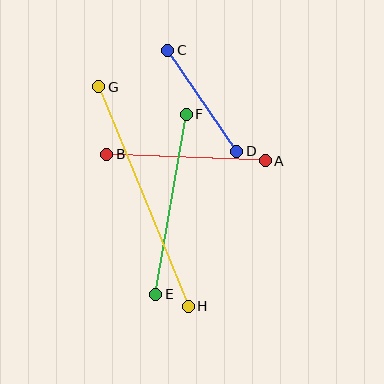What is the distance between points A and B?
The distance is approximately 159 pixels.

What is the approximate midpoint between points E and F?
The midpoint is at approximately (171, 204) pixels.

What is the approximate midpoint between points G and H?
The midpoint is at approximately (143, 197) pixels.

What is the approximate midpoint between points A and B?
The midpoint is at approximately (186, 157) pixels.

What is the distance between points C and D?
The distance is approximately 122 pixels.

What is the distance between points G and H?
The distance is approximately 237 pixels.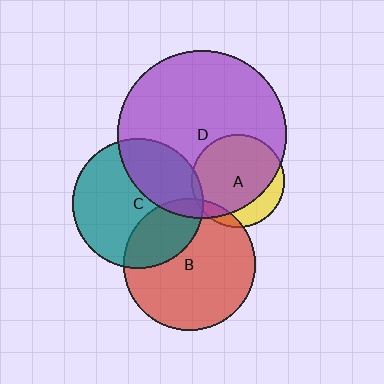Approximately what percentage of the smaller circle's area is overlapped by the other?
Approximately 30%.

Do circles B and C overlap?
Yes.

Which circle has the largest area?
Circle D (purple).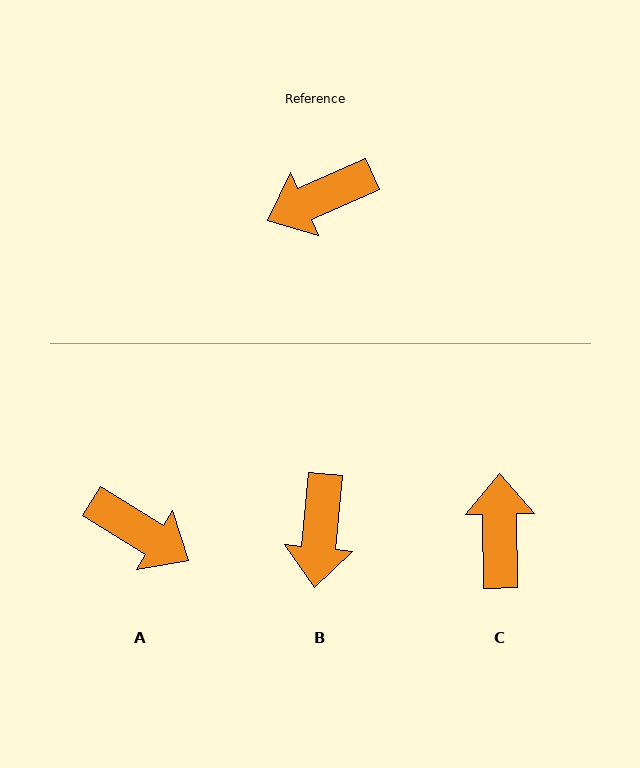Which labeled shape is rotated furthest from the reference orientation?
A, about 124 degrees away.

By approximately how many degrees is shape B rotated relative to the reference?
Approximately 60 degrees counter-clockwise.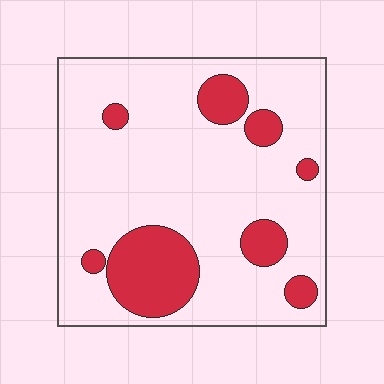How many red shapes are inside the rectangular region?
8.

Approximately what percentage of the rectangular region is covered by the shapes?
Approximately 20%.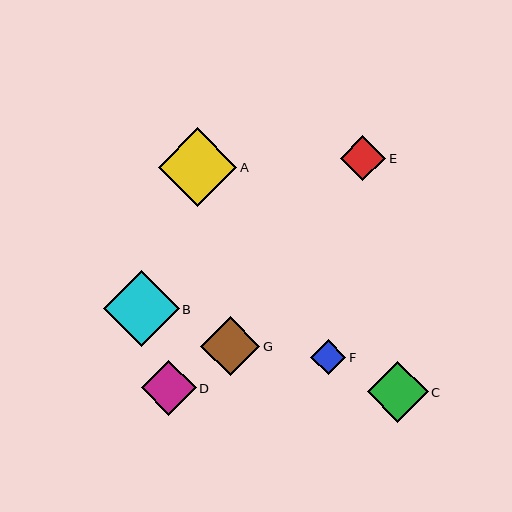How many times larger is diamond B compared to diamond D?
Diamond B is approximately 1.4 times the size of diamond D.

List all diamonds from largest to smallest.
From largest to smallest: A, B, C, G, D, E, F.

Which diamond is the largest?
Diamond A is the largest with a size of approximately 79 pixels.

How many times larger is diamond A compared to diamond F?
Diamond A is approximately 2.2 times the size of diamond F.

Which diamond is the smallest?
Diamond F is the smallest with a size of approximately 35 pixels.